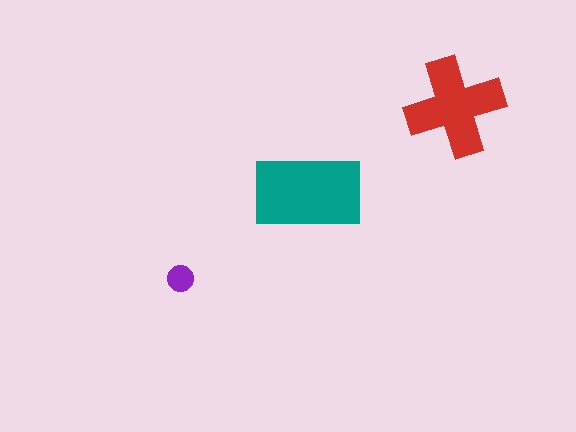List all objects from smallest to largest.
The purple circle, the red cross, the teal rectangle.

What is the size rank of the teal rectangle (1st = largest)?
1st.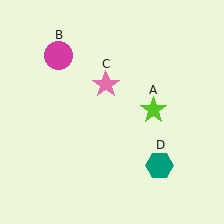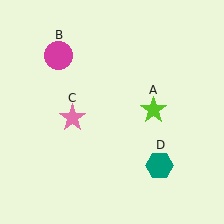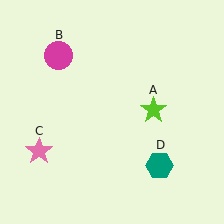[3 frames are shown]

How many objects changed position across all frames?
1 object changed position: pink star (object C).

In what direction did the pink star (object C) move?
The pink star (object C) moved down and to the left.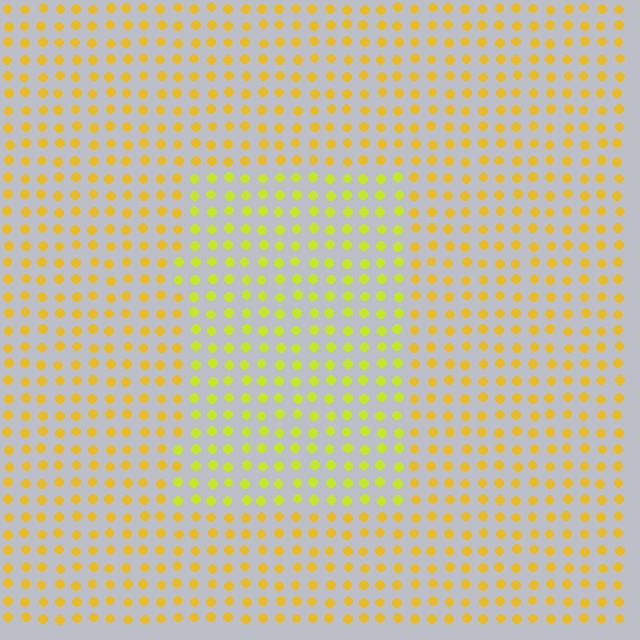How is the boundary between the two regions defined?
The boundary is defined purely by a slight shift in hue (about 26 degrees). Spacing, size, and orientation are identical on both sides.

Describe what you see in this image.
The image is filled with small yellow elements in a uniform arrangement. A rectangle-shaped region is visible where the elements are tinted to a slightly different hue, forming a subtle color boundary.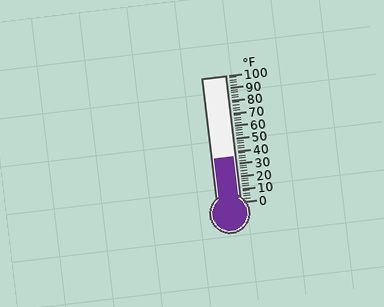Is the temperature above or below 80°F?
The temperature is below 80°F.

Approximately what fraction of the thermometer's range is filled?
The thermometer is filled to approximately 35% of its range.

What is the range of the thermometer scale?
The thermometer scale ranges from 0°F to 100°F.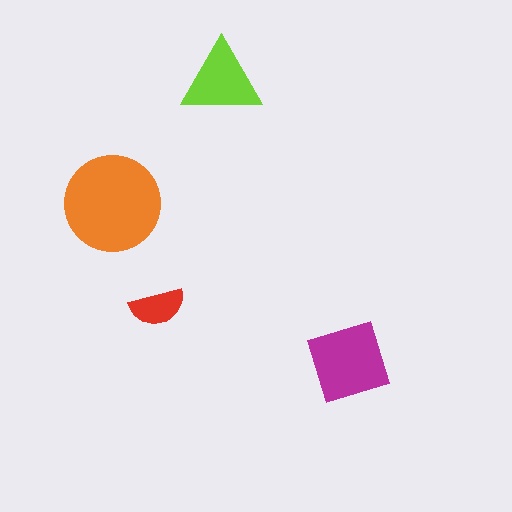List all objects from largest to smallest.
The orange circle, the magenta diamond, the lime triangle, the red semicircle.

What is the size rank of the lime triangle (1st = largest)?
3rd.